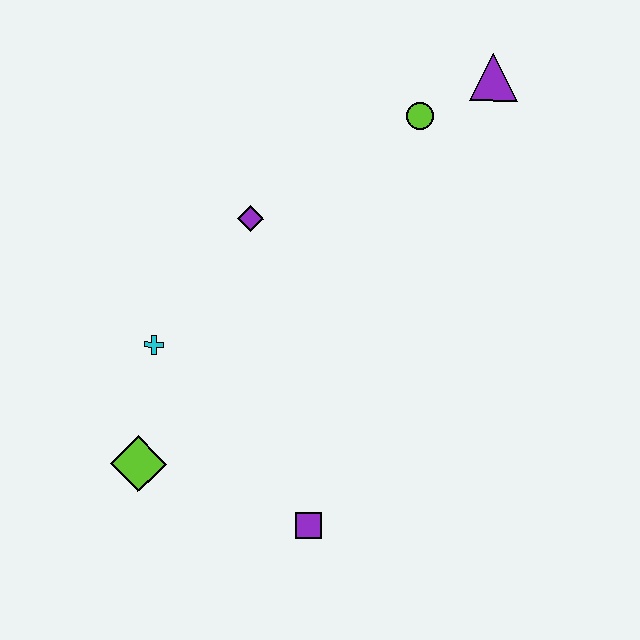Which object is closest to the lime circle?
The purple triangle is closest to the lime circle.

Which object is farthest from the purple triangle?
The lime diamond is farthest from the purple triangle.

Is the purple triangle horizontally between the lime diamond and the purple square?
No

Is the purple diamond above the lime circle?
No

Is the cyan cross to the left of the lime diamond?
No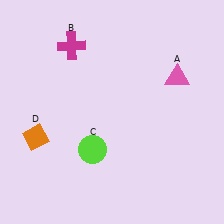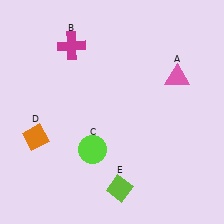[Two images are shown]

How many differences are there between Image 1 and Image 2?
There is 1 difference between the two images.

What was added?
A lime diamond (E) was added in Image 2.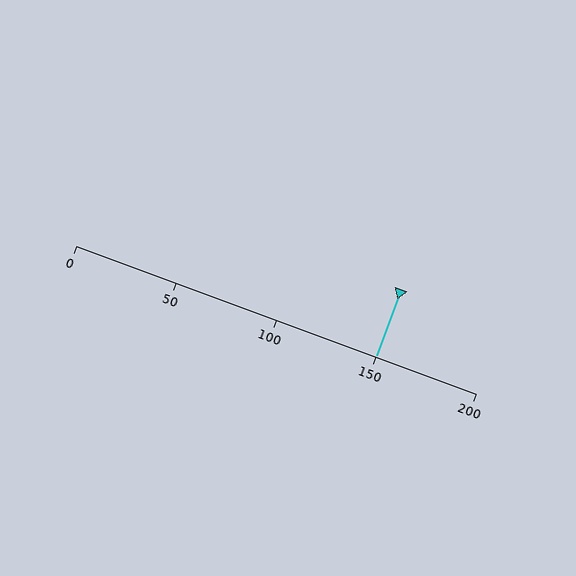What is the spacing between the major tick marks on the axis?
The major ticks are spaced 50 apart.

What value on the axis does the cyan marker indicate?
The marker indicates approximately 150.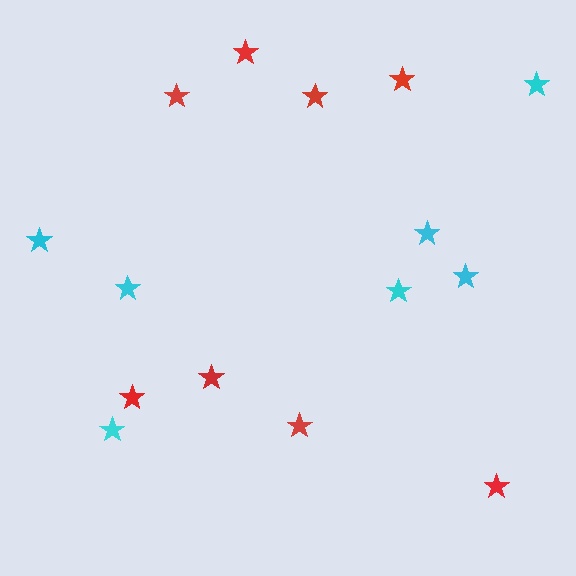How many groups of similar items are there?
There are 2 groups: one group of red stars (8) and one group of cyan stars (7).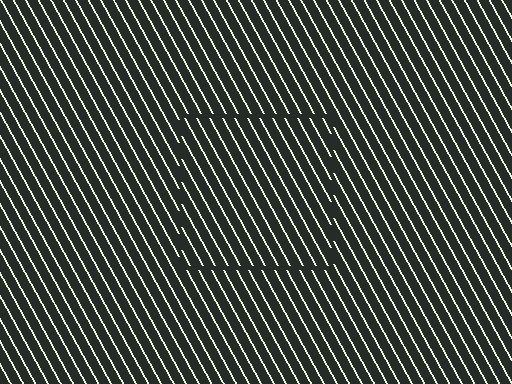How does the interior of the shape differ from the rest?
The interior of the shape contains the same grating, shifted by half a period — the contour is defined by the phase discontinuity where line-ends from the inner and outer gratings abut.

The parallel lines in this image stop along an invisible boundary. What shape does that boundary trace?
An illusory square. The interior of the shape contains the same grating, shifted by half a period — the contour is defined by the phase discontinuity where line-ends from the inner and outer gratings abut.